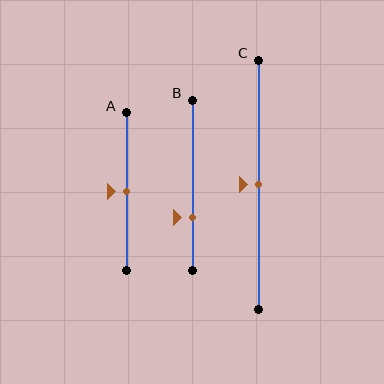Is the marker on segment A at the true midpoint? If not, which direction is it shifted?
Yes, the marker on segment A is at the true midpoint.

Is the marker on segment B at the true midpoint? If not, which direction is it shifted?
No, the marker on segment B is shifted downward by about 19% of the segment length.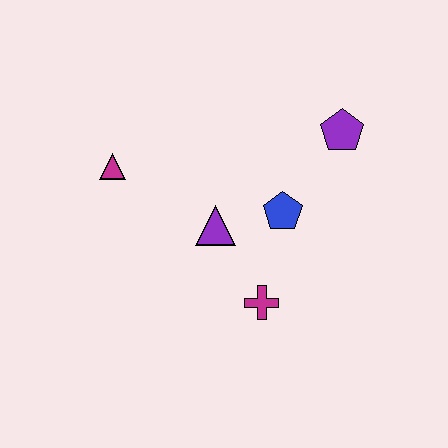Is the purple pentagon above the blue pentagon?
Yes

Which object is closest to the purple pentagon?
The blue pentagon is closest to the purple pentagon.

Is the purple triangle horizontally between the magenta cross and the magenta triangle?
Yes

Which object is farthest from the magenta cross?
The magenta triangle is farthest from the magenta cross.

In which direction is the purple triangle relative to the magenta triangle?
The purple triangle is to the right of the magenta triangle.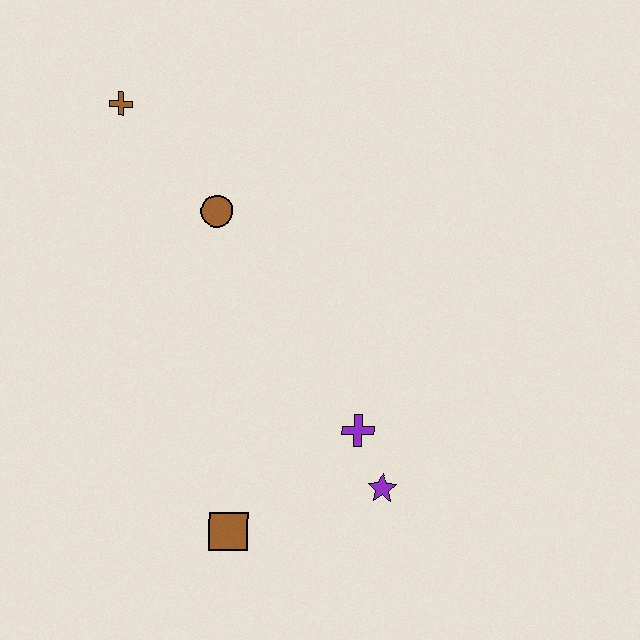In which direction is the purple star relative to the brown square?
The purple star is to the right of the brown square.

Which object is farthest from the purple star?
The brown cross is farthest from the purple star.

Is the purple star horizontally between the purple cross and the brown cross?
No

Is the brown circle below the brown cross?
Yes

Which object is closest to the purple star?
The purple cross is closest to the purple star.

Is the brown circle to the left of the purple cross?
Yes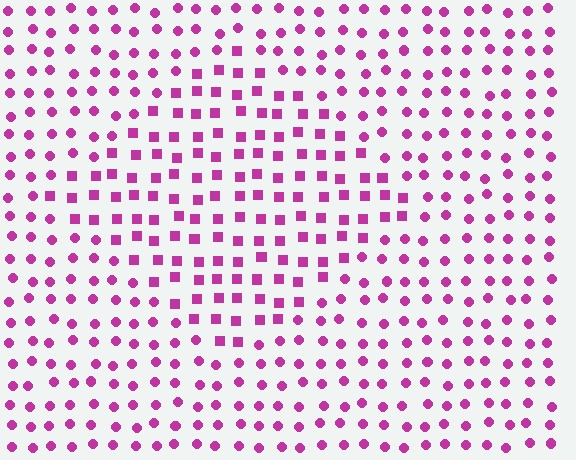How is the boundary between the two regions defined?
The boundary is defined by a change in element shape: squares inside vs. circles outside. All elements share the same color and spacing.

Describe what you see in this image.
The image is filled with small magenta elements arranged in a uniform grid. A diamond-shaped region contains squares, while the surrounding area contains circles. The boundary is defined purely by the change in element shape.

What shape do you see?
I see a diamond.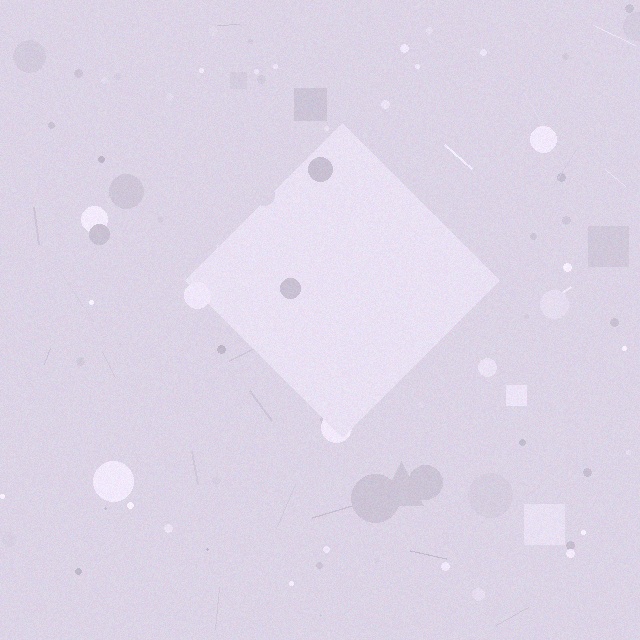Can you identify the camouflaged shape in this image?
The camouflaged shape is a diamond.